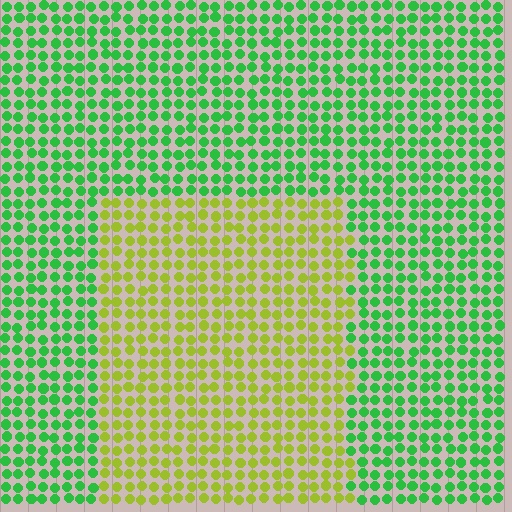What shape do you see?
I see a rectangle.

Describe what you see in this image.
The image is filled with small green elements in a uniform arrangement. A rectangle-shaped region is visible where the elements are tinted to a slightly different hue, forming a subtle color boundary.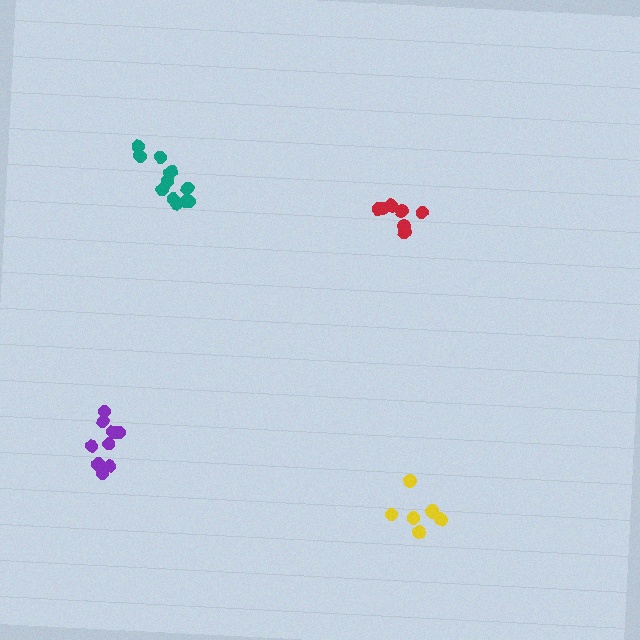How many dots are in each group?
Group 1: 8 dots, Group 2: 12 dots, Group 3: 7 dots, Group 4: 9 dots (36 total).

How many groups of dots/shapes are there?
There are 4 groups.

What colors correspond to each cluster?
The clusters are colored: red, teal, yellow, purple.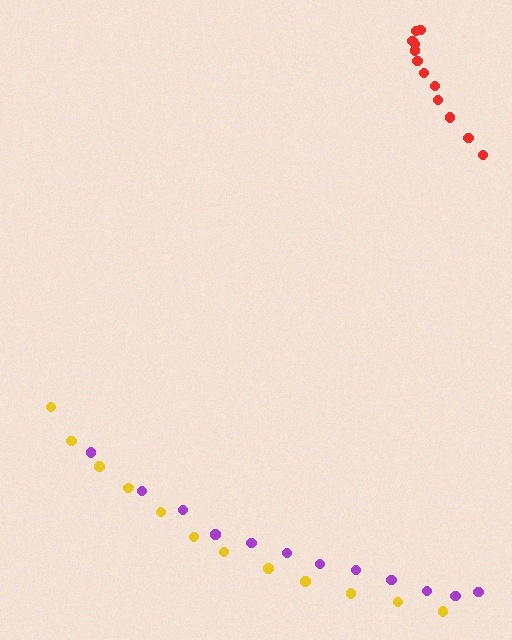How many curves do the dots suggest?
There are 3 distinct paths.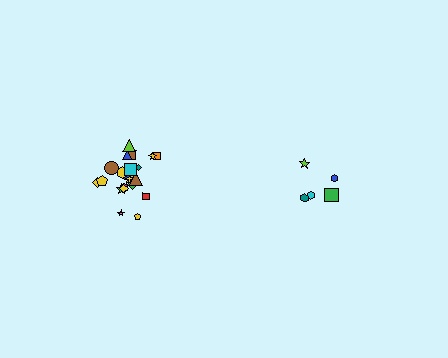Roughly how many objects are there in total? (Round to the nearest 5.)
Roughly 25 objects in total.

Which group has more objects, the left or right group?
The left group.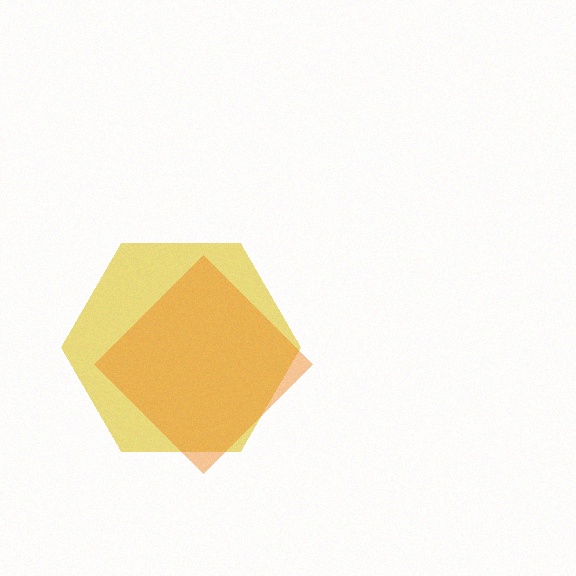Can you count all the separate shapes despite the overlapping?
Yes, there are 2 separate shapes.